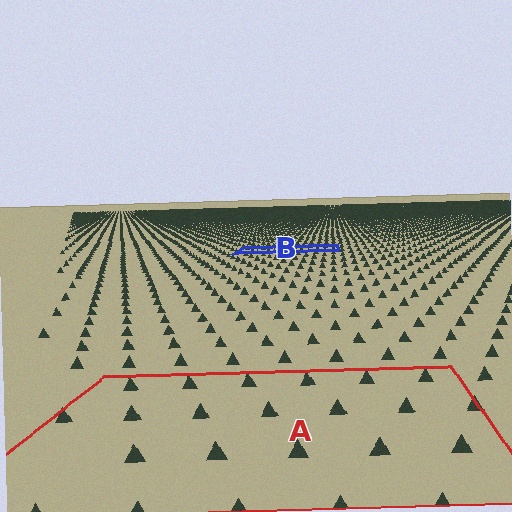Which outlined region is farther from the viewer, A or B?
Region B is farther from the viewer — the texture elements inside it appear smaller and more densely packed.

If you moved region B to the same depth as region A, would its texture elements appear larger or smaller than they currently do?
They would appear larger. At a closer depth, the same texture elements are projected at a bigger on-screen size.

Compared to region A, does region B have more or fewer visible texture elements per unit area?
Region B has more texture elements per unit area — they are packed more densely because it is farther away.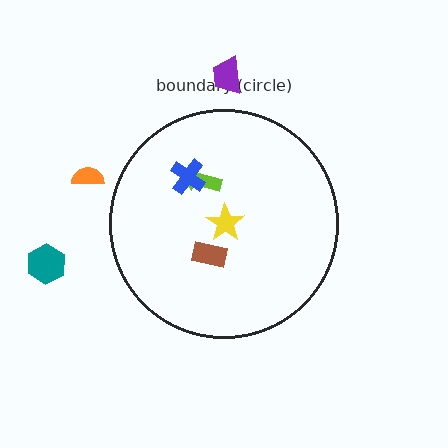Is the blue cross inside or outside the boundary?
Inside.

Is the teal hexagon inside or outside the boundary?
Outside.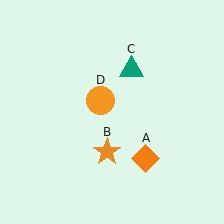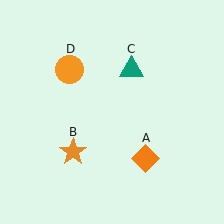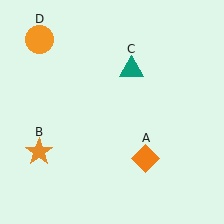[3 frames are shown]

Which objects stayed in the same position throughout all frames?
Orange diamond (object A) and teal triangle (object C) remained stationary.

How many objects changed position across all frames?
2 objects changed position: orange star (object B), orange circle (object D).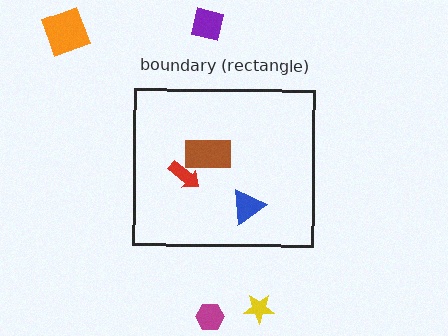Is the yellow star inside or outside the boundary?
Outside.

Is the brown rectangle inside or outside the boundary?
Inside.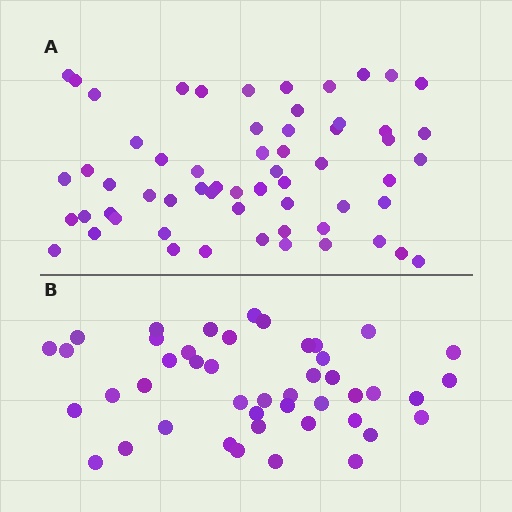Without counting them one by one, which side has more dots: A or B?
Region A (the top region) has more dots.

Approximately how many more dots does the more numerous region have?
Region A has approximately 15 more dots than region B.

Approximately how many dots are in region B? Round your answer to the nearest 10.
About 40 dots. (The exact count is 45, which rounds to 40.)